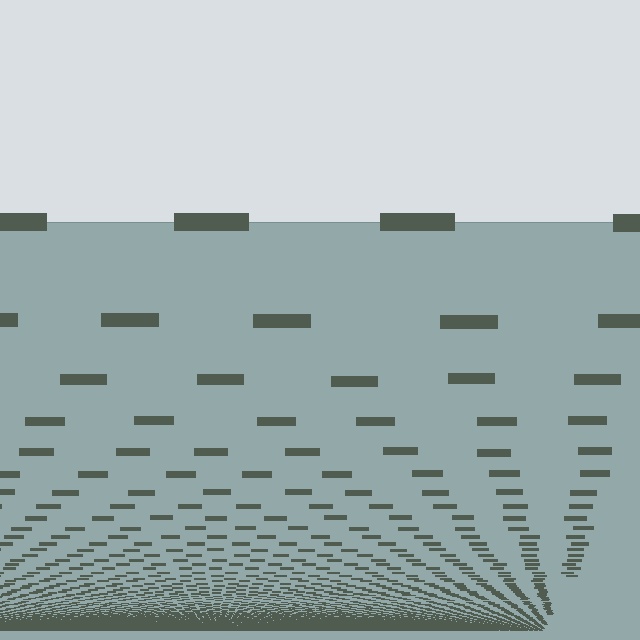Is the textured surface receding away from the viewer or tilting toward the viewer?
The surface appears to tilt toward the viewer. Texture elements get larger and sparser toward the top.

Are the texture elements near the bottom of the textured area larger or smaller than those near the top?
Smaller. The gradient is inverted — elements near the bottom are smaller and denser.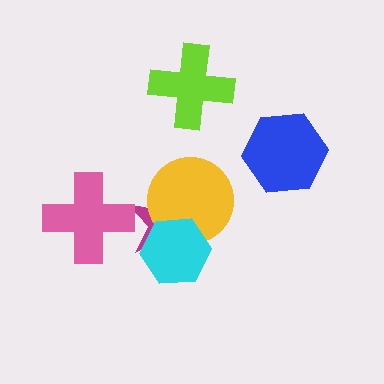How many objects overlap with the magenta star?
3 objects overlap with the magenta star.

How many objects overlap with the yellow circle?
2 objects overlap with the yellow circle.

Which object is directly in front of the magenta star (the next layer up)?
The yellow circle is directly in front of the magenta star.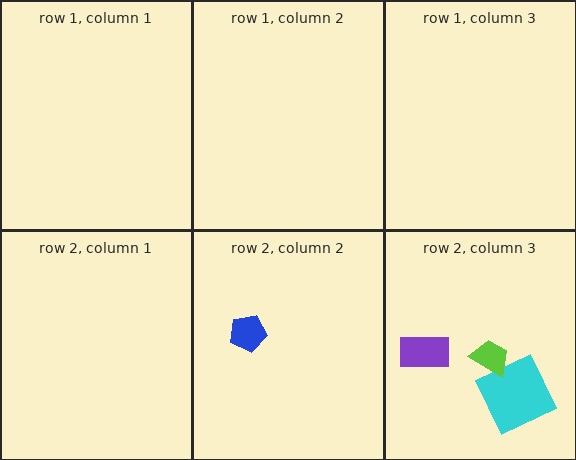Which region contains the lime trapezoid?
The row 2, column 3 region.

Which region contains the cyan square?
The row 2, column 3 region.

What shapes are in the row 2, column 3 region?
The cyan square, the purple rectangle, the lime trapezoid.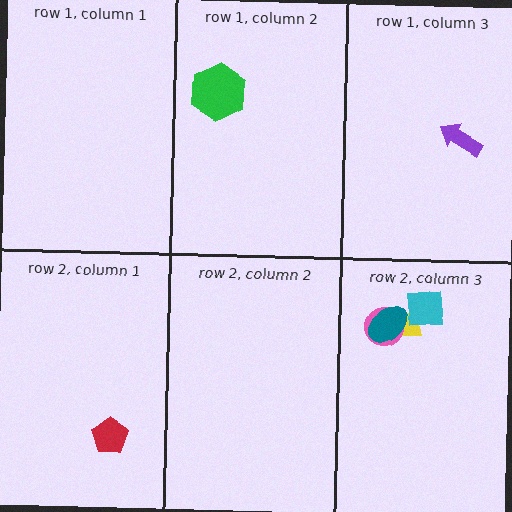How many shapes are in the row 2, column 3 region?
4.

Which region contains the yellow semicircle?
The row 2, column 3 region.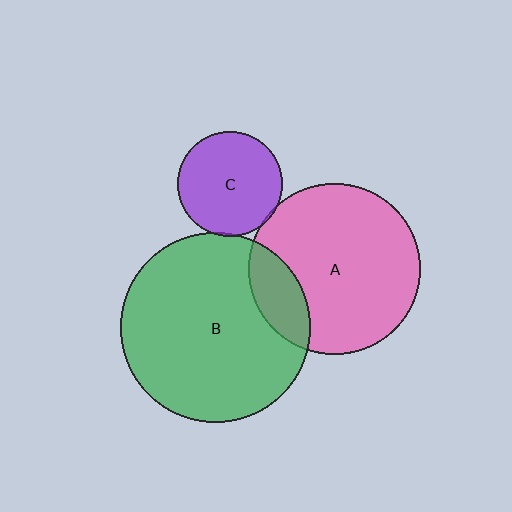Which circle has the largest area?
Circle B (green).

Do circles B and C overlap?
Yes.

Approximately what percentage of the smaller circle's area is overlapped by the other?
Approximately 5%.